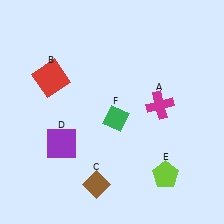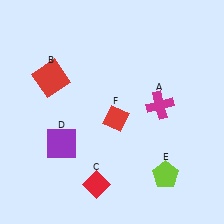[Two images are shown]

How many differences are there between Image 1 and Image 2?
There are 2 differences between the two images.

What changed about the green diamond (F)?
In Image 1, F is green. In Image 2, it changed to red.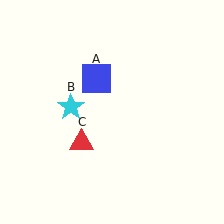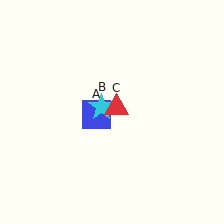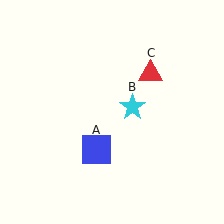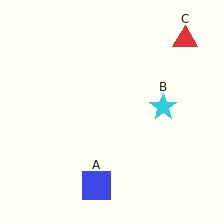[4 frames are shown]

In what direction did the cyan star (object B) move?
The cyan star (object B) moved right.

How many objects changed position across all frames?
3 objects changed position: blue square (object A), cyan star (object B), red triangle (object C).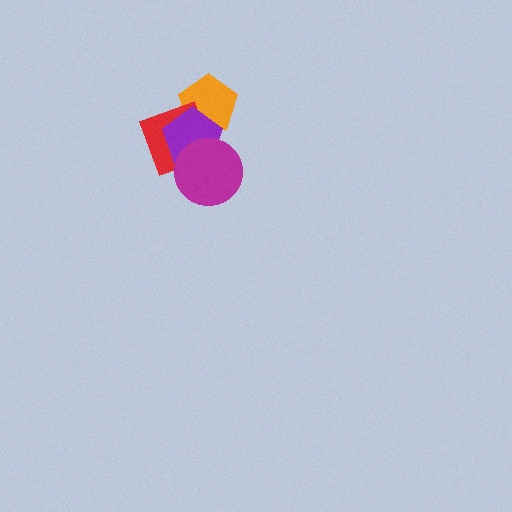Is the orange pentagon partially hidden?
Yes, it is partially covered by another shape.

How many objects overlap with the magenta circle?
2 objects overlap with the magenta circle.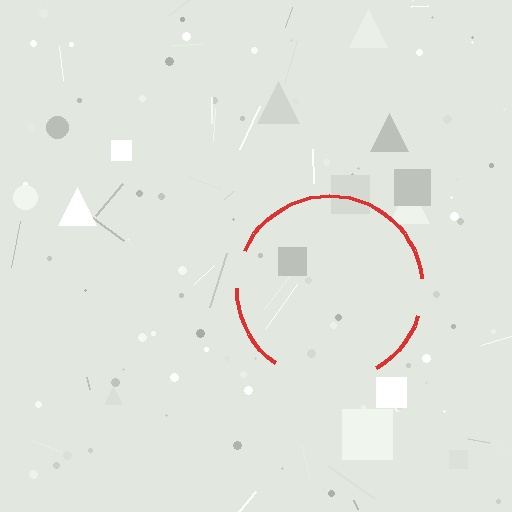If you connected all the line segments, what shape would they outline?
They would outline a circle.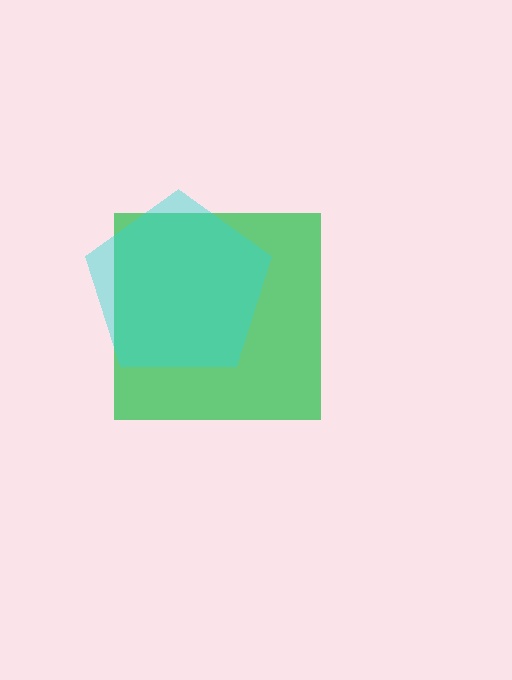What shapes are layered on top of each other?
The layered shapes are: a green square, a cyan pentagon.